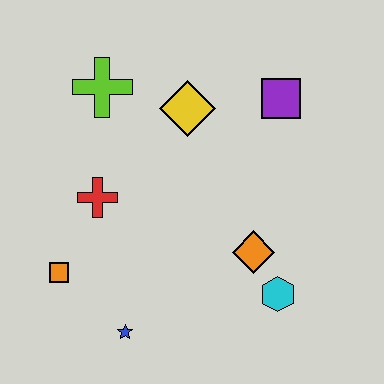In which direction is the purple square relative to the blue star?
The purple square is above the blue star.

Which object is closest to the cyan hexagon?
The orange diamond is closest to the cyan hexagon.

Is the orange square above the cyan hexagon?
Yes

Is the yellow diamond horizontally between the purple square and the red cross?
Yes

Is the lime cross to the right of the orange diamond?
No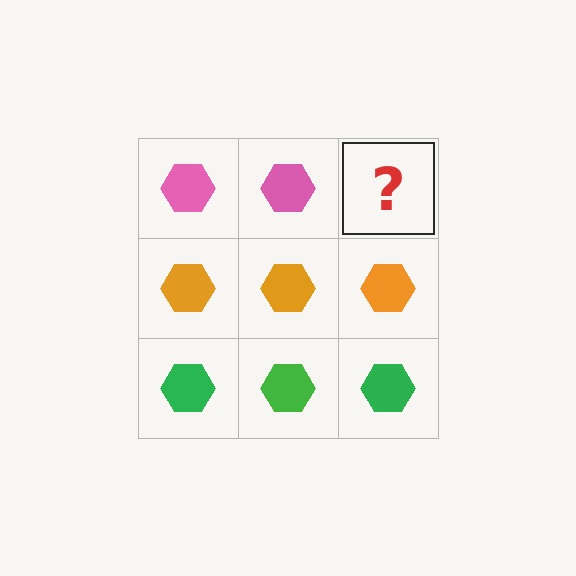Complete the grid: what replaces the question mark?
The question mark should be replaced with a pink hexagon.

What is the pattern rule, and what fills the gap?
The rule is that each row has a consistent color. The gap should be filled with a pink hexagon.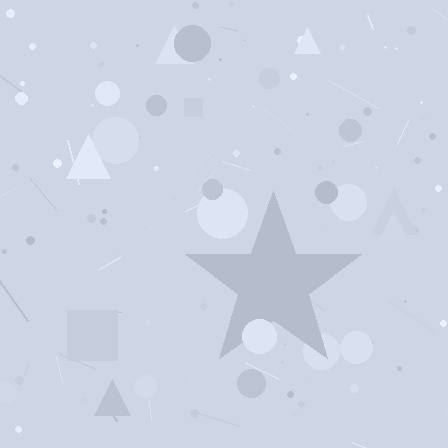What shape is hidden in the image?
A star is hidden in the image.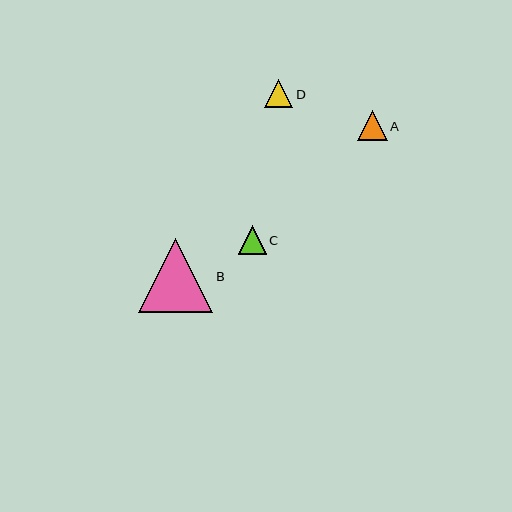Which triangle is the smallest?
Triangle D is the smallest with a size of approximately 28 pixels.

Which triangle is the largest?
Triangle B is the largest with a size of approximately 74 pixels.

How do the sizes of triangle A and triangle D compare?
Triangle A and triangle D are approximately the same size.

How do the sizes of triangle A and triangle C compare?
Triangle A and triangle C are approximately the same size.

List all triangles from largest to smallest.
From largest to smallest: B, A, C, D.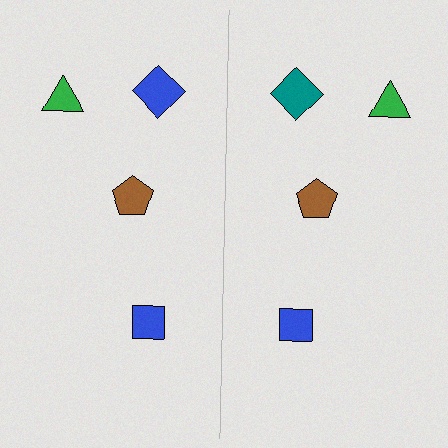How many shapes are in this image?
There are 8 shapes in this image.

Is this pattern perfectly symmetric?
No, the pattern is not perfectly symmetric. The teal diamond on the right side breaks the symmetry — its mirror counterpart is blue.